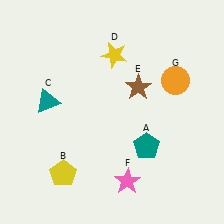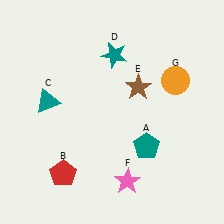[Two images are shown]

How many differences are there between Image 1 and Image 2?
There are 2 differences between the two images.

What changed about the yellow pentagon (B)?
In Image 1, B is yellow. In Image 2, it changed to red.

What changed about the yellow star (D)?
In Image 1, D is yellow. In Image 2, it changed to teal.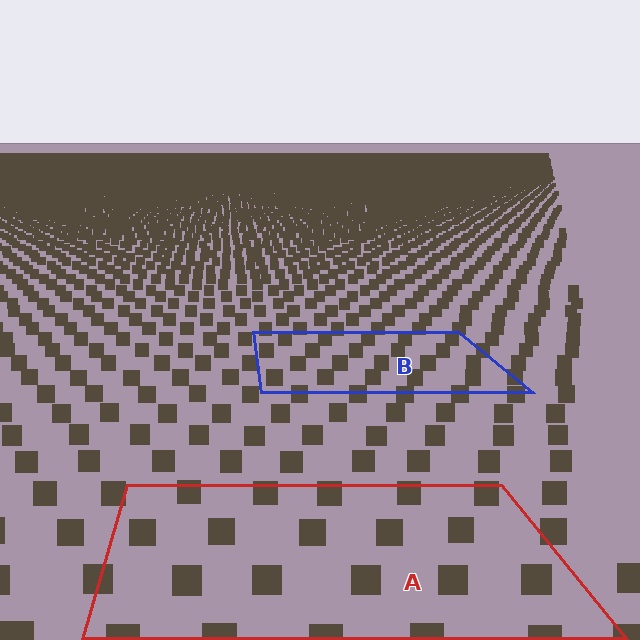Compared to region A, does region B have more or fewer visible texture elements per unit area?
Region B has more texture elements per unit area — they are packed more densely because it is farther away.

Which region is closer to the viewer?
Region A is closer. The texture elements there are larger and more spread out.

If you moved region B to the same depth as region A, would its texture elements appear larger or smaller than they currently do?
They would appear larger. At a closer depth, the same texture elements are projected at a bigger on-screen size.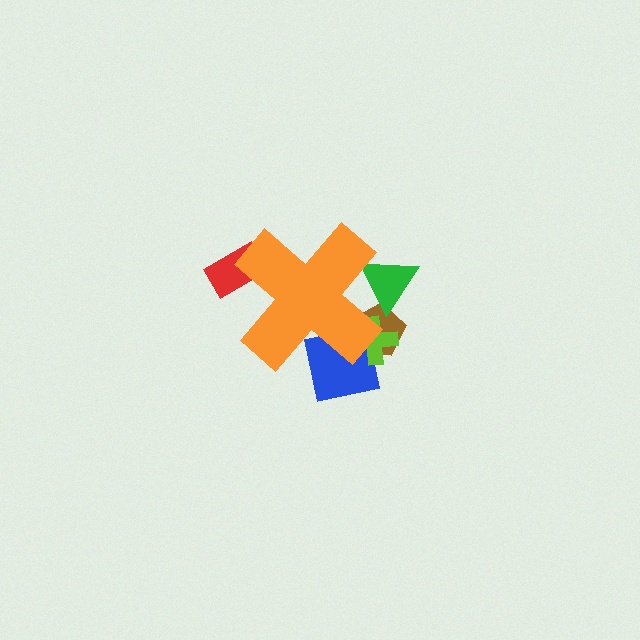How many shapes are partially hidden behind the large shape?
5 shapes are partially hidden.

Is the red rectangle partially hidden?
Yes, the red rectangle is partially hidden behind the orange cross.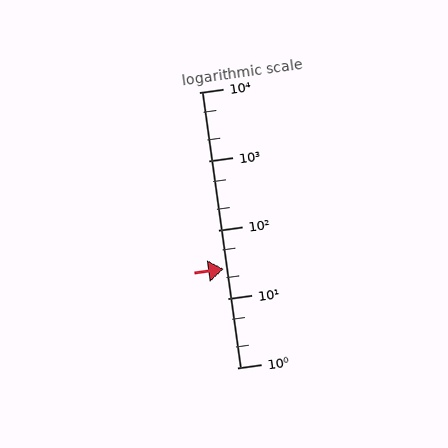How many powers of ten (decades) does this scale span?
The scale spans 4 decades, from 1 to 10000.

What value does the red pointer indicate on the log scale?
The pointer indicates approximately 27.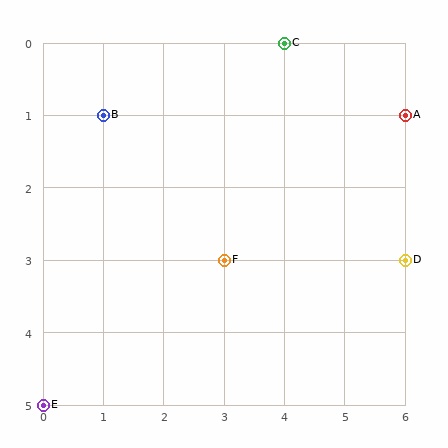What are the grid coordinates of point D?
Point D is at grid coordinates (6, 3).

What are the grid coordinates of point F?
Point F is at grid coordinates (3, 3).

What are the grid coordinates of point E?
Point E is at grid coordinates (0, 5).